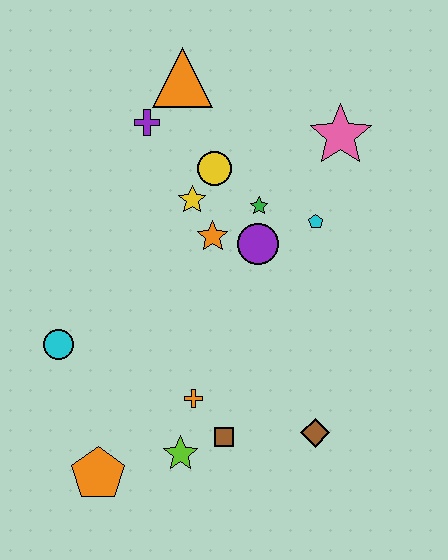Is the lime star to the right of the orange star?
No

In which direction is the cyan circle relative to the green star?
The cyan circle is to the left of the green star.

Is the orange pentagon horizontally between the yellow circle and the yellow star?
No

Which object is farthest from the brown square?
The orange triangle is farthest from the brown square.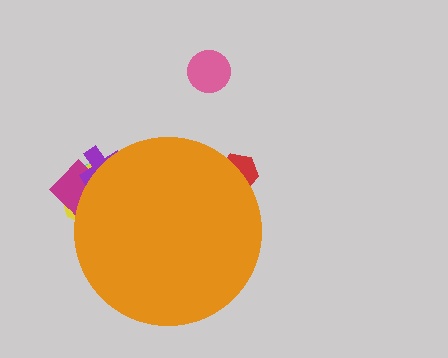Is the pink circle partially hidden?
No, the pink circle is fully visible.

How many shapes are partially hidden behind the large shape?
5 shapes are partially hidden.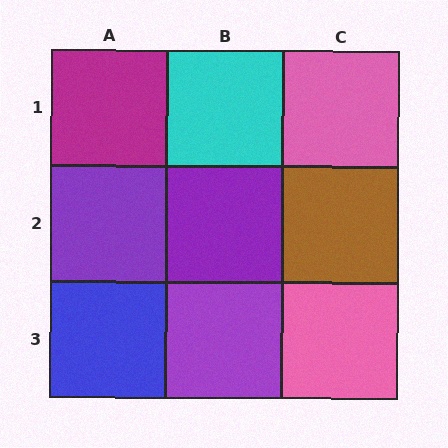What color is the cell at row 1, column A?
Magenta.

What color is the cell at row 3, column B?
Purple.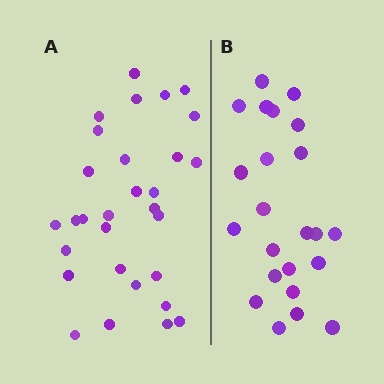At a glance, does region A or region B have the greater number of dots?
Region A (the left region) has more dots.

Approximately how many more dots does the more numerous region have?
Region A has roughly 8 or so more dots than region B.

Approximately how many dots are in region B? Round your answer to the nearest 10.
About 20 dots. (The exact count is 23, which rounds to 20.)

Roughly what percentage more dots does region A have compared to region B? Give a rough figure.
About 30% more.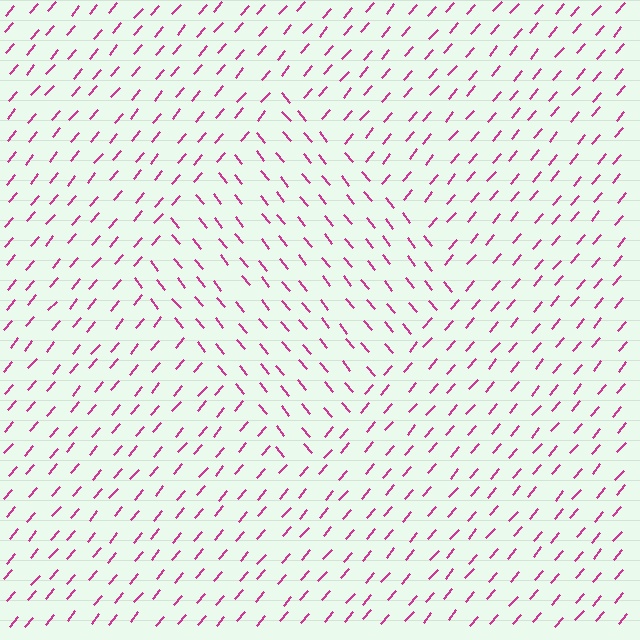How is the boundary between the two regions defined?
The boundary is defined purely by a change in line orientation (approximately 79 degrees difference). All lines are the same color and thickness.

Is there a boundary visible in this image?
Yes, there is a texture boundary formed by a change in line orientation.